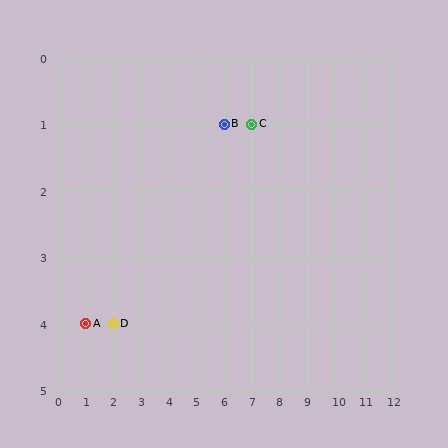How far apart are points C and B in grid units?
Points C and B are 1 column apart.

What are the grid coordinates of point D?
Point D is at grid coordinates (2, 4).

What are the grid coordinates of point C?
Point C is at grid coordinates (7, 1).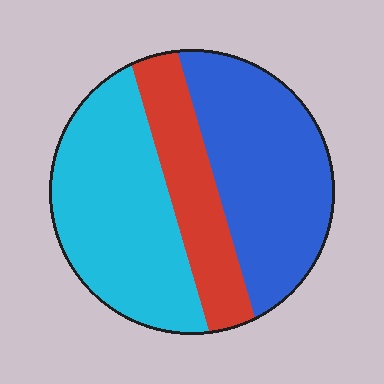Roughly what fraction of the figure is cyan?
Cyan takes up about two fifths (2/5) of the figure.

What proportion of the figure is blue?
Blue covers roughly 40% of the figure.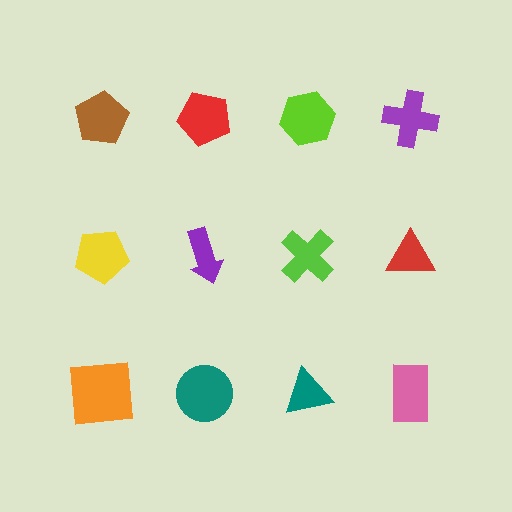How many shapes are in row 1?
4 shapes.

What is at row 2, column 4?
A red triangle.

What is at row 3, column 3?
A teal triangle.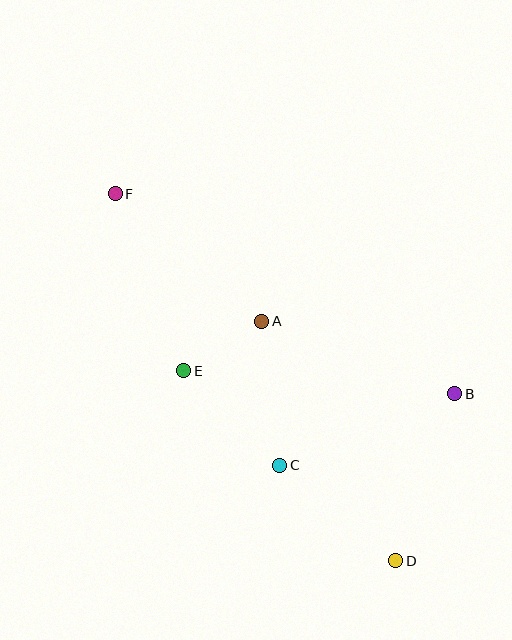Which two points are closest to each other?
Points A and E are closest to each other.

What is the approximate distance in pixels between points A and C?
The distance between A and C is approximately 145 pixels.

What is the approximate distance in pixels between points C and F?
The distance between C and F is approximately 317 pixels.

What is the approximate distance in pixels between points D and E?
The distance between D and E is approximately 285 pixels.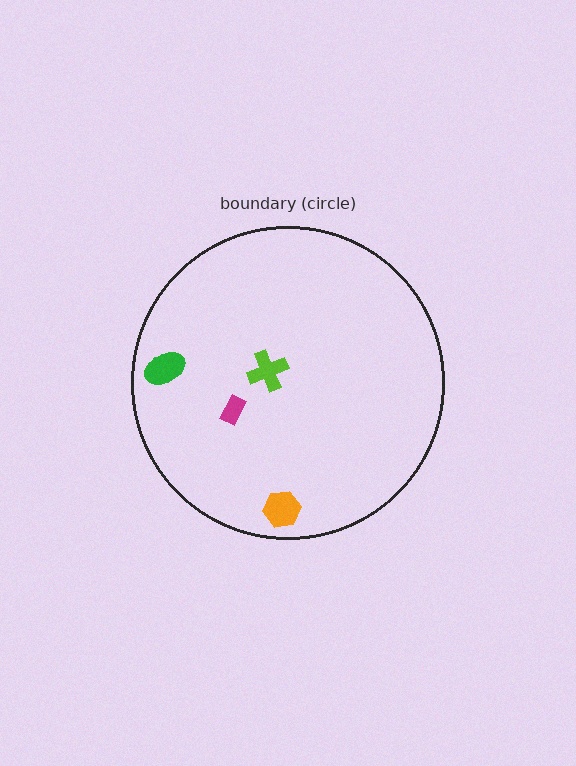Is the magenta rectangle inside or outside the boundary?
Inside.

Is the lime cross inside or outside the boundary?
Inside.